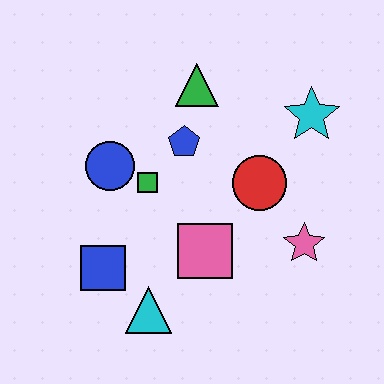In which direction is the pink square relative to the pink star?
The pink square is to the left of the pink star.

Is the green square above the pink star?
Yes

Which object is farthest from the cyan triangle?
The cyan star is farthest from the cyan triangle.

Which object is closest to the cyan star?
The red circle is closest to the cyan star.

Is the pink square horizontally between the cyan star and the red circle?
No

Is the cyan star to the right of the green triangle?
Yes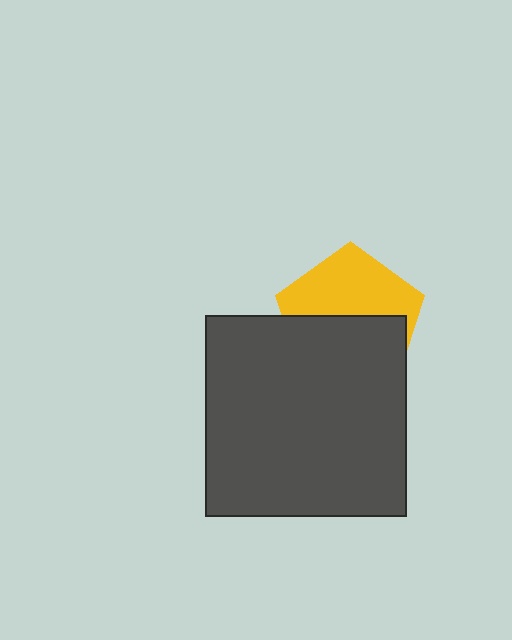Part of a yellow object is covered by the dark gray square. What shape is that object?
It is a pentagon.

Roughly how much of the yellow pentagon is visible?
About half of it is visible (roughly 48%).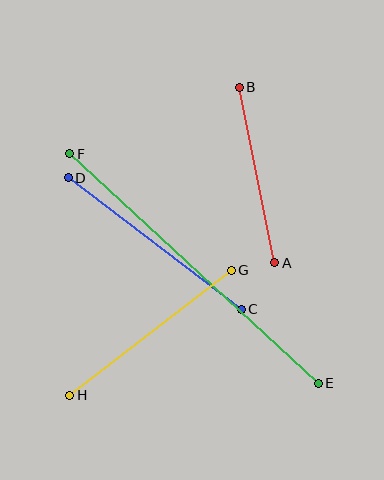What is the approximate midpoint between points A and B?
The midpoint is at approximately (257, 175) pixels.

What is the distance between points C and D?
The distance is approximately 217 pixels.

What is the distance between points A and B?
The distance is approximately 179 pixels.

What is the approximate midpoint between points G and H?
The midpoint is at approximately (151, 333) pixels.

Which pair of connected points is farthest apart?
Points E and F are farthest apart.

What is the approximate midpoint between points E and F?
The midpoint is at approximately (194, 268) pixels.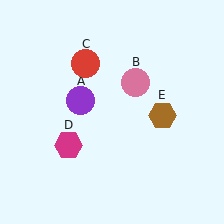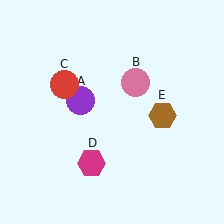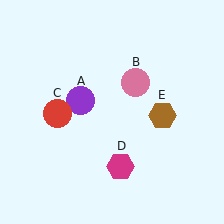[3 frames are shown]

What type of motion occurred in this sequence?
The red circle (object C), magenta hexagon (object D) rotated counterclockwise around the center of the scene.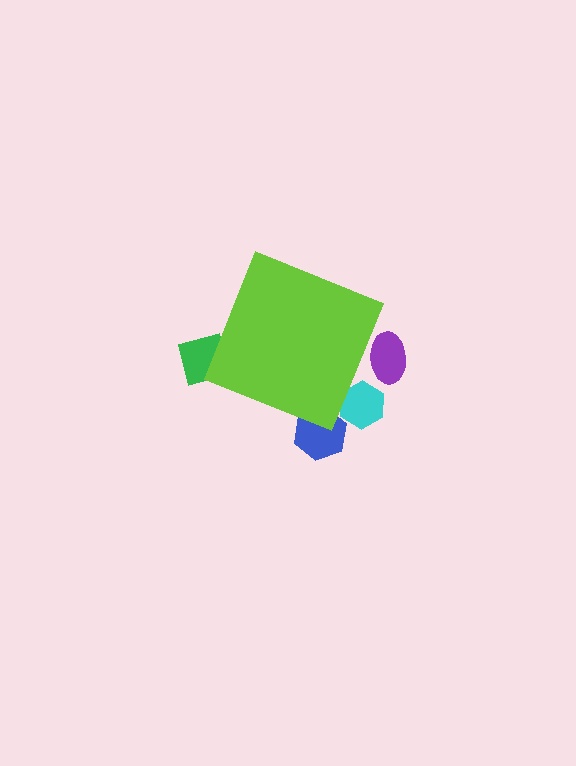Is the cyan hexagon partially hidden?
Yes, the cyan hexagon is partially hidden behind the lime diamond.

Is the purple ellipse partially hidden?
Yes, the purple ellipse is partially hidden behind the lime diamond.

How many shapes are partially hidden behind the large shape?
4 shapes are partially hidden.